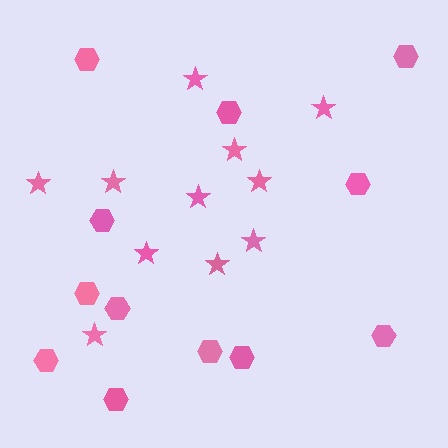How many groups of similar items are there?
There are 2 groups: one group of hexagons (12) and one group of stars (11).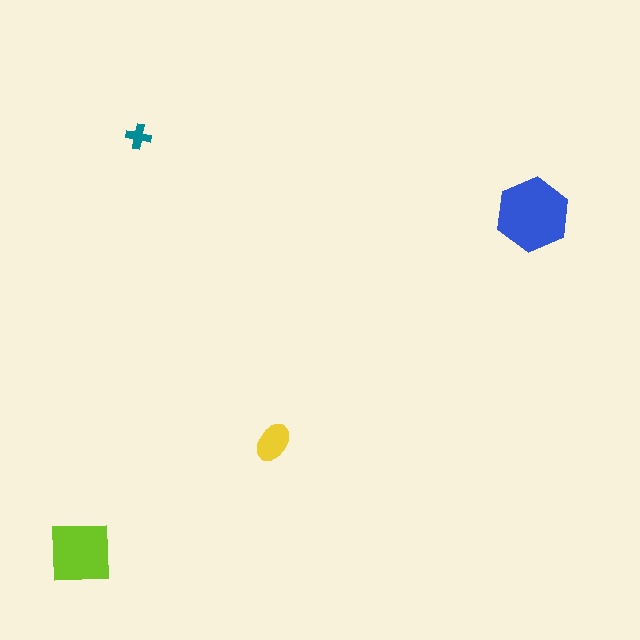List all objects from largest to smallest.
The blue hexagon, the lime square, the yellow ellipse, the teal cross.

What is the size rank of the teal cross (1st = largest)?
4th.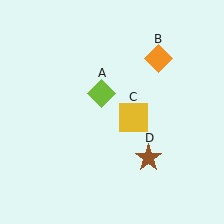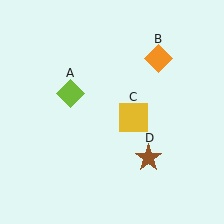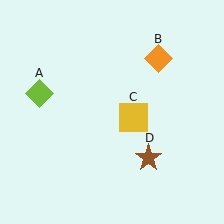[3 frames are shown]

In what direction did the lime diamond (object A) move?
The lime diamond (object A) moved left.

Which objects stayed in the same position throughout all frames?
Orange diamond (object B) and yellow square (object C) and brown star (object D) remained stationary.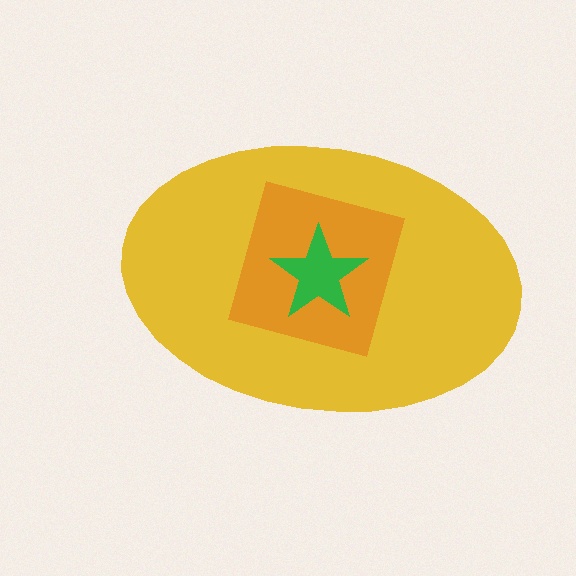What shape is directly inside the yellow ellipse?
The orange diamond.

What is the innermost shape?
The green star.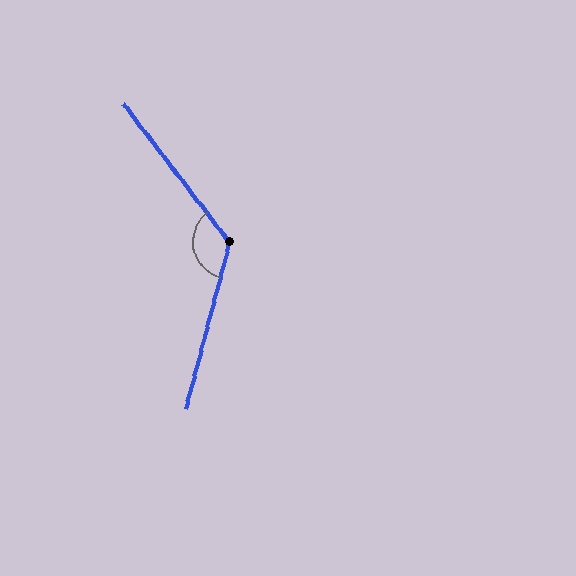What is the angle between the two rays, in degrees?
Approximately 128 degrees.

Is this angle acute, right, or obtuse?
It is obtuse.